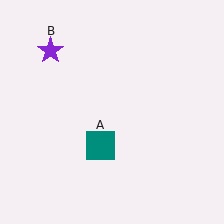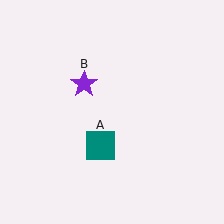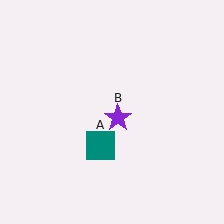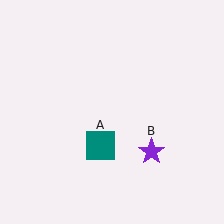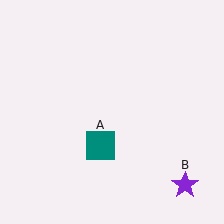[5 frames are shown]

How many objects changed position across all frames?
1 object changed position: purple star (object B).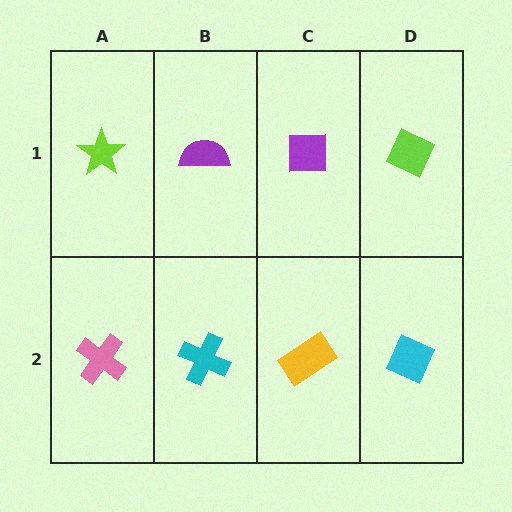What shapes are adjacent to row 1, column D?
A cyan diamond (row 2, column D), a purple square (row 1, column C).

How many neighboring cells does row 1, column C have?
3.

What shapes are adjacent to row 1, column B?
A cyan cross (row 2, column B), a lime star (row 1, column A), a purple square (row 1, column C).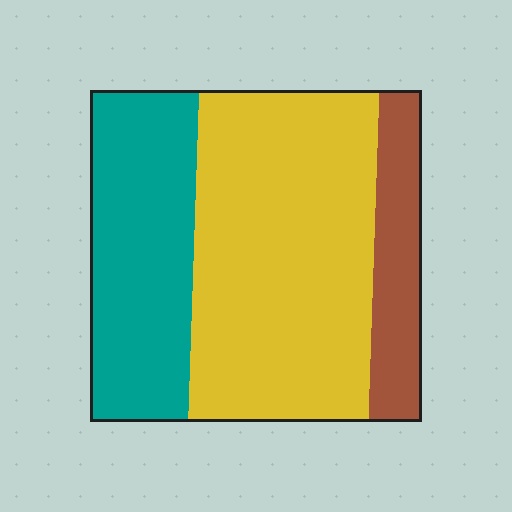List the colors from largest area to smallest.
From largest to smallest: yellow, teal, brown.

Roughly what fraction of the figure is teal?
Teal takes up between a quarter and a half of the figure.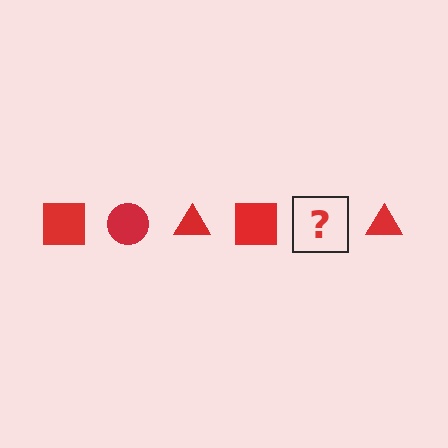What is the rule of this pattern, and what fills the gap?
The rule is that the pattern cycles through square, circle, triangle shapes in red. The gap should be filled with a red circle.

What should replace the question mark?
The question mark should be replaced with a red circle.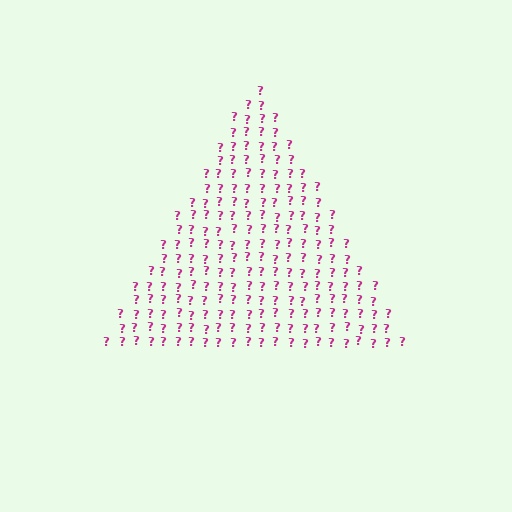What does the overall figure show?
The overall figure shows a triangle.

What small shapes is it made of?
It is made of small question marks.